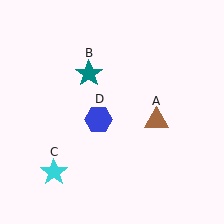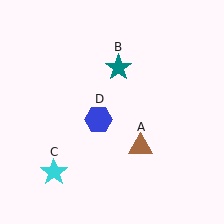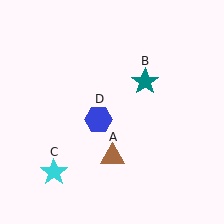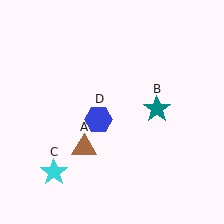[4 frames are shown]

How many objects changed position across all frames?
2 objects changed position: brown triangle (object A), teal star (object B).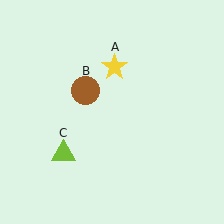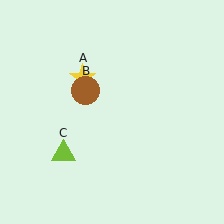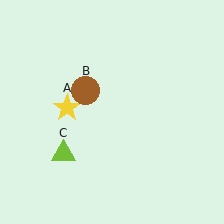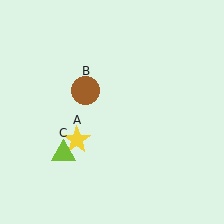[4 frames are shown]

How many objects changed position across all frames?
1 object changed position: yellow star (object A).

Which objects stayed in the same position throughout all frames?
Brown circle (object B) and lime triangle (object C) remained stationary.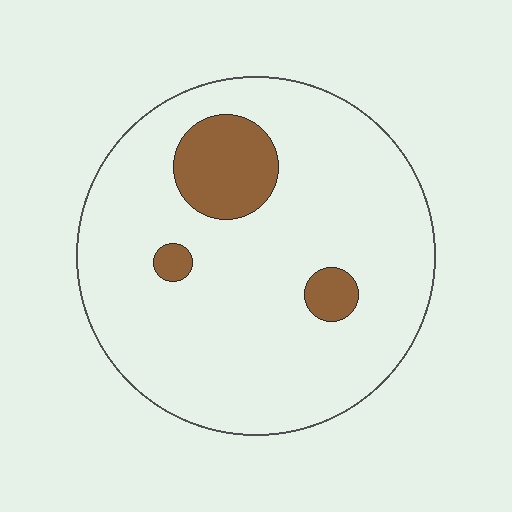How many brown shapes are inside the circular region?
3.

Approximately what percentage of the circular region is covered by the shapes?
Approximately 10%.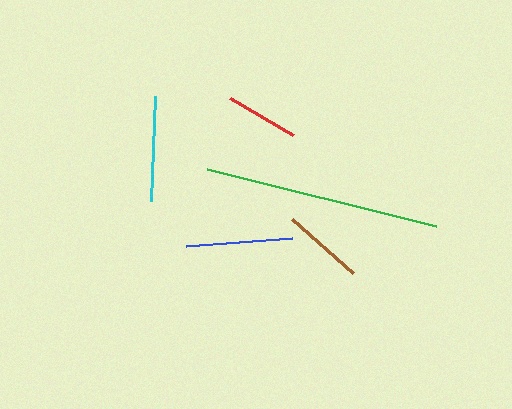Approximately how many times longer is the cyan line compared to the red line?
The cyan line is approximately 1.4 times the length of the red line.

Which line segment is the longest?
The green line is the longest at approximately 236 pixels.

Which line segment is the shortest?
The red line is the shortest at approximately 74 pixels.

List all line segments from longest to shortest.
From longest to shortest: green, blue, cyan, brown, red.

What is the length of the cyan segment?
The cyan segment is approximately 105 pixels long.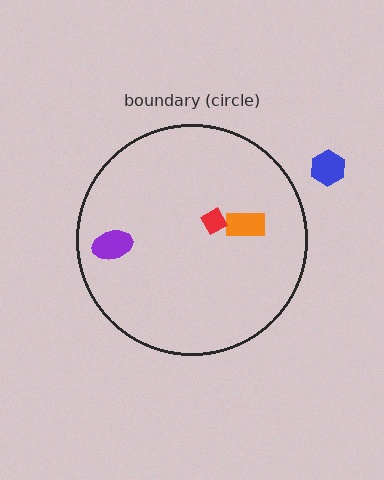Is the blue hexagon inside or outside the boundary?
Outside.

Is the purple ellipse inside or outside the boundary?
Inside.